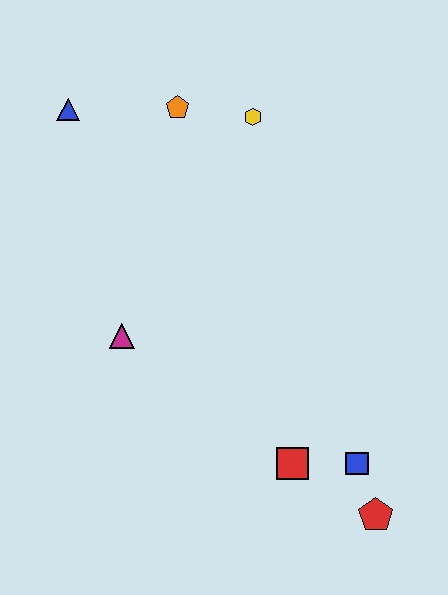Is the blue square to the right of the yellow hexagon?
Yes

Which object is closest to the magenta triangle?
The red square is closest to the magenta triangle.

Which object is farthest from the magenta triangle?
The red pentagon is farthest from the magenta triangle.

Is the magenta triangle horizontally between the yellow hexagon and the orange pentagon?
No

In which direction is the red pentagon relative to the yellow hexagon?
The red pentagon is below the yellow hexagon.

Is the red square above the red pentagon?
Yes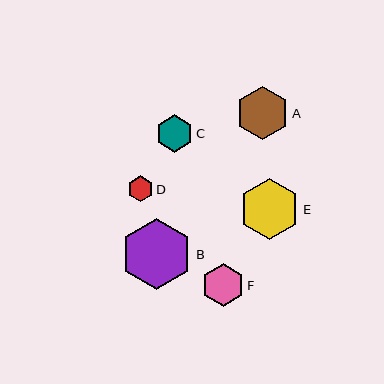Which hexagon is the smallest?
Hexagon D is the smallest with a size of approximately 26 pixels.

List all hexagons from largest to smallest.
From largest to smallest: B, E, A, F, C, D.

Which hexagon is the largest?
Hexagon B is the largest with a size of approximately 72 pixels.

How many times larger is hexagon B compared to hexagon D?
Hexagon B is approximately 2.8 times the size of hexagon D.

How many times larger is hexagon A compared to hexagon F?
Hexagon A is approximately 1.2 times the size of hexagon F.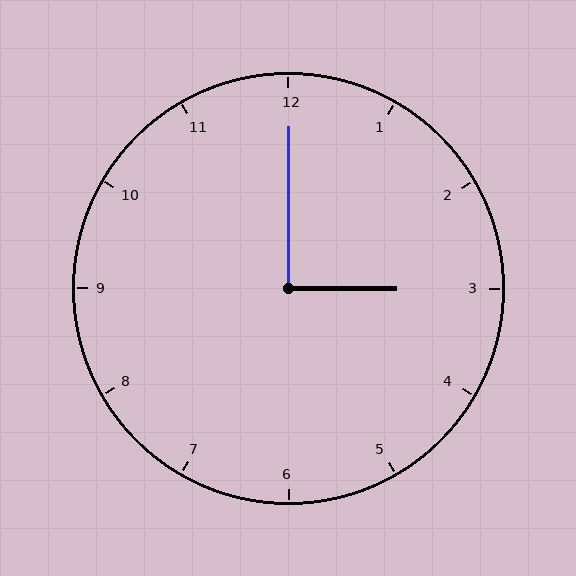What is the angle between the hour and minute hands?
Approximately 90 degrees.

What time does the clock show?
3:00.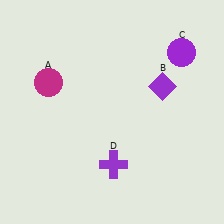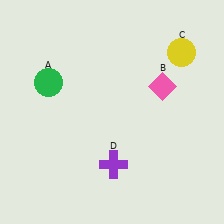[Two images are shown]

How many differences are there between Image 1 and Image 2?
There are 3 differences between the two images.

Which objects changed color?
A changed from magenta to green. B changed from purple to pink. C changed from purple to yellow.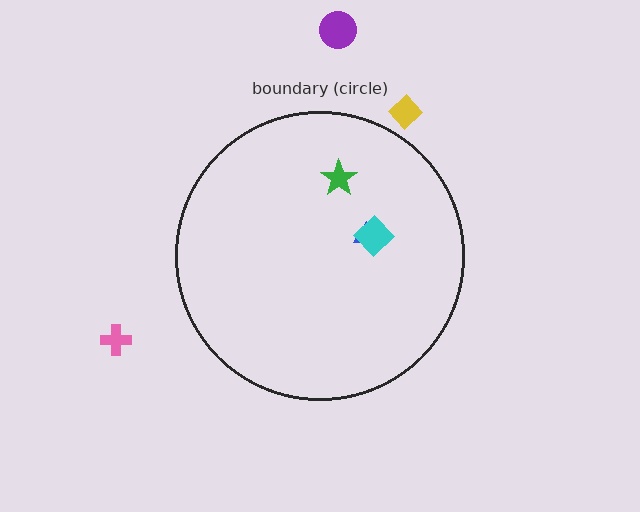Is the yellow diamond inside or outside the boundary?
Outside.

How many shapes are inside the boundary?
3 inside, 3 outside.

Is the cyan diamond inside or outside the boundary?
Inside.